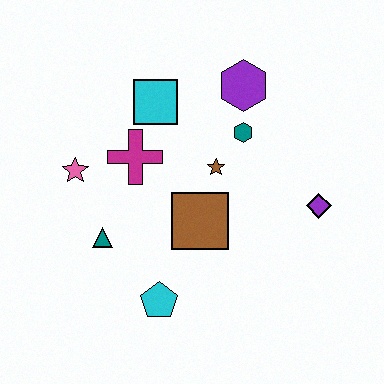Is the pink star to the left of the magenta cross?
Yes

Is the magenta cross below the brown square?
No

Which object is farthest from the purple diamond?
The pink star is farthest from the purple diamond.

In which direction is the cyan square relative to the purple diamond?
The cyan square is to the left of the purple diamond.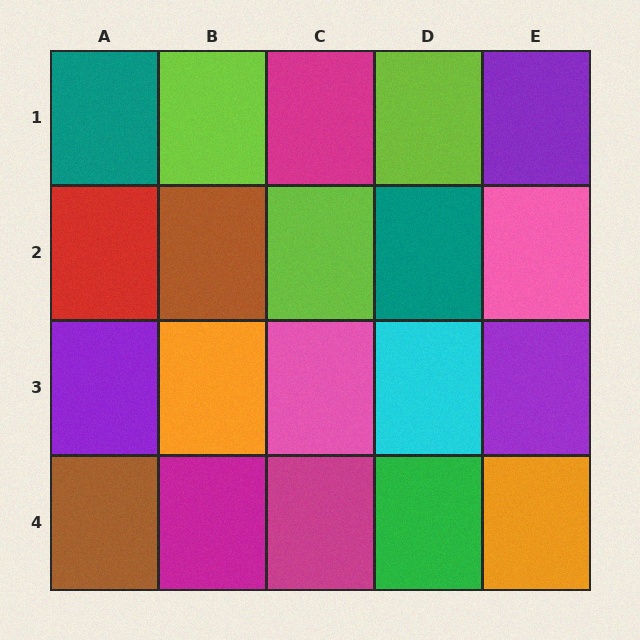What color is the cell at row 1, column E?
Purple.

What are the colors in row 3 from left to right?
Purple, orange, pink, cyan, purple.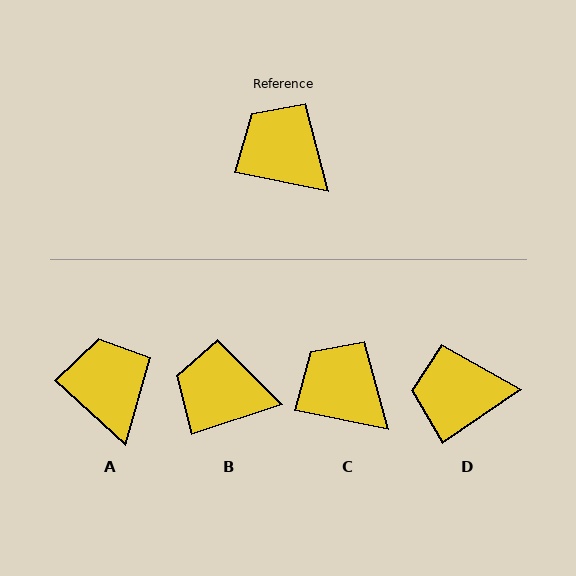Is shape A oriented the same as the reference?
No, it is off by about 31 degrees.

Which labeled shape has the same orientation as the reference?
C.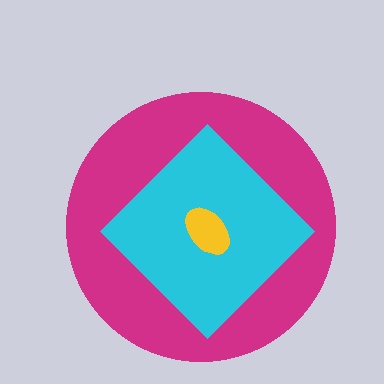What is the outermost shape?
The magenta circle.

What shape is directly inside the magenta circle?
The cyan diamond.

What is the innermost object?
The yellow ellipse.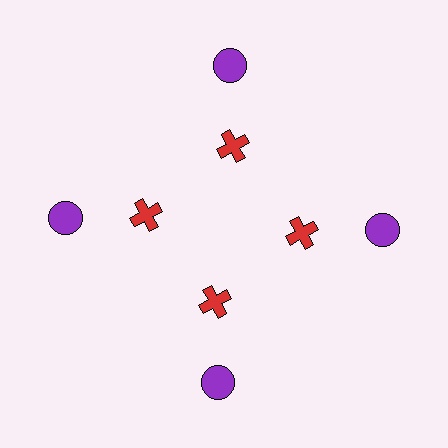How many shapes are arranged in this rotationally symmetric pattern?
There are 8 shapes, arranged in 4 groups of 2.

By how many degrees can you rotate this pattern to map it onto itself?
The pattern maps onto itself every 90 degrees of rotation.